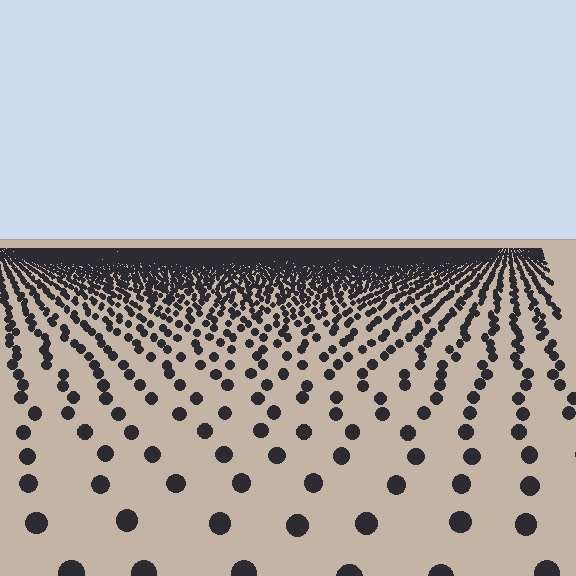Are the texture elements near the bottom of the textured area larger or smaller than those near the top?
Larger. Near the bottom, elements are closer to the viewer and appear at a bigger on-screen size.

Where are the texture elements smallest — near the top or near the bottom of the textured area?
Near the top.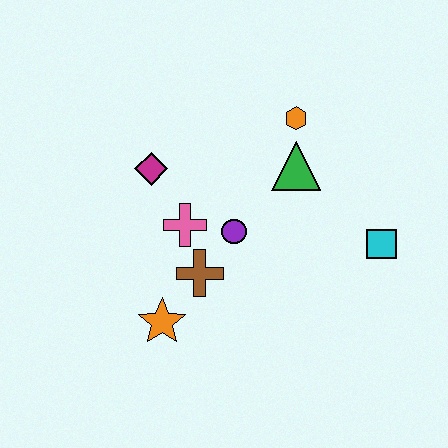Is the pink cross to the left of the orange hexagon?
Yes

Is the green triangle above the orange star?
Yes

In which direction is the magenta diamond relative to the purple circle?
The magenta diamond is to the left of the purple circle.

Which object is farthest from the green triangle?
The orange star is farthest from the green triangle.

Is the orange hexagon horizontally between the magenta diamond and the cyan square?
Yes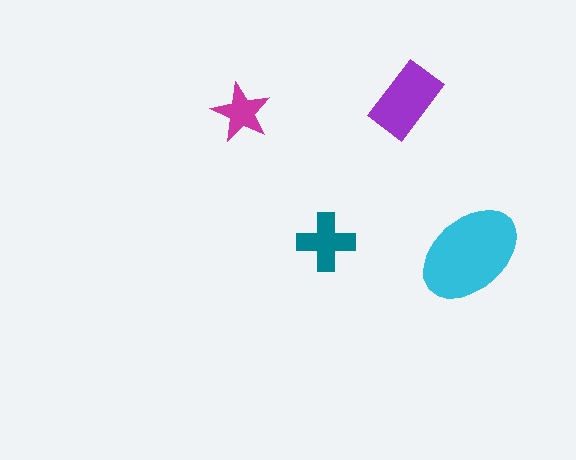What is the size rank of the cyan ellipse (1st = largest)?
1st.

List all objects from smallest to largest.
The magenta star, the teal cross, the purple rectangle, the cyan ellipse.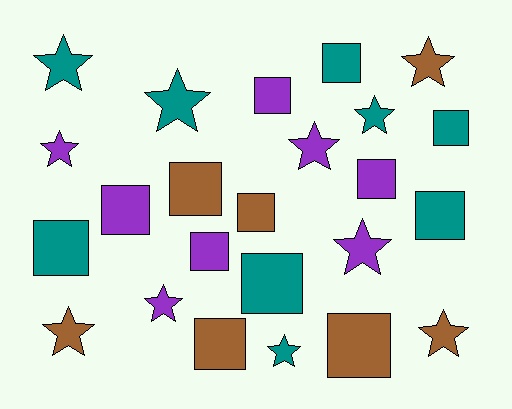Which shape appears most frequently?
Square, with 13 objects.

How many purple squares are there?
There are 4 purple squares.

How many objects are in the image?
There are 24 objects.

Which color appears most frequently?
Teal, with 9 objects.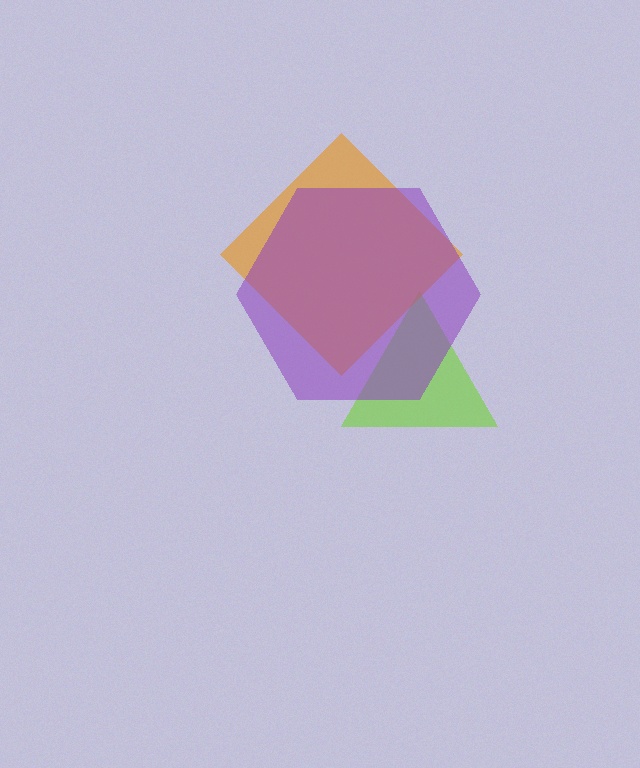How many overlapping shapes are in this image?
There are 3 overlapping shapes in the image.